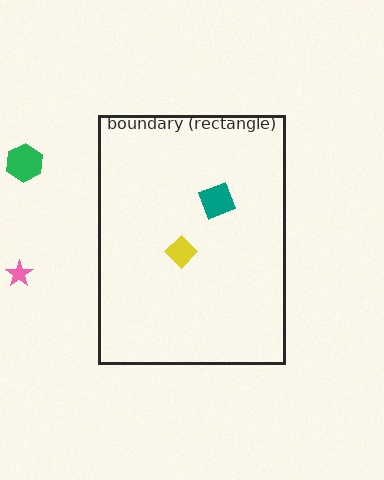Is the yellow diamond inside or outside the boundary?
Inside.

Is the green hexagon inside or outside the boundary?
Outside.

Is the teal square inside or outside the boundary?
Inside.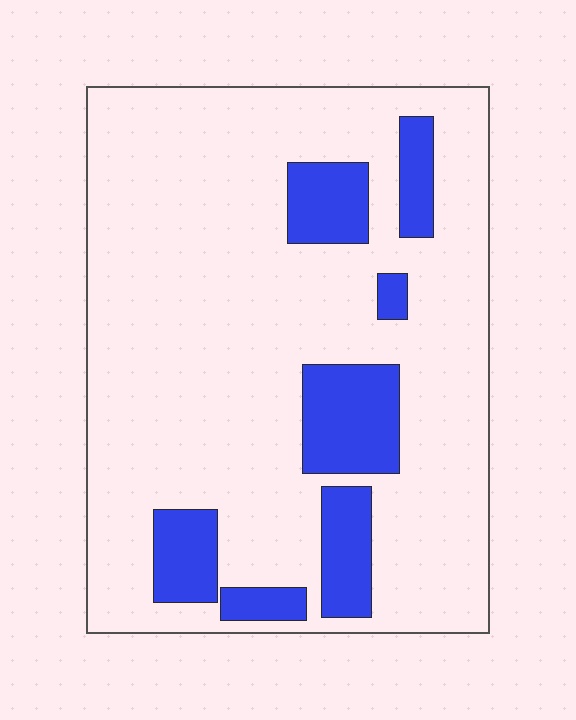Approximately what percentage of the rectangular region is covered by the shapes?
Approximately 20%.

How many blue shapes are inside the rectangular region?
7.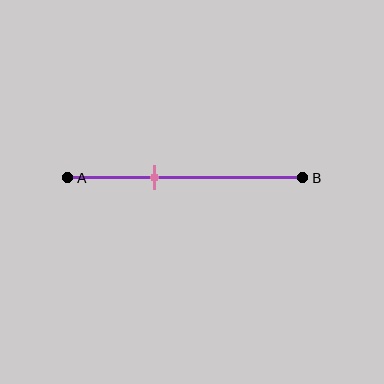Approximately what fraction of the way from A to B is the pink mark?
The pink mark is approximately 35% of the way from A to B.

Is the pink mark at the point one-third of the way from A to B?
No, the mark is at about 35% from A, not at the 33% one-third point.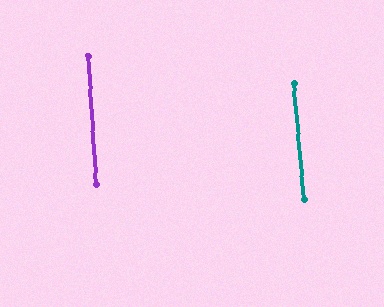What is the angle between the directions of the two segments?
Approximately 2 degrees.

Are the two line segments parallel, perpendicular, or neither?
Parallel — their directions differ by only 1.7°.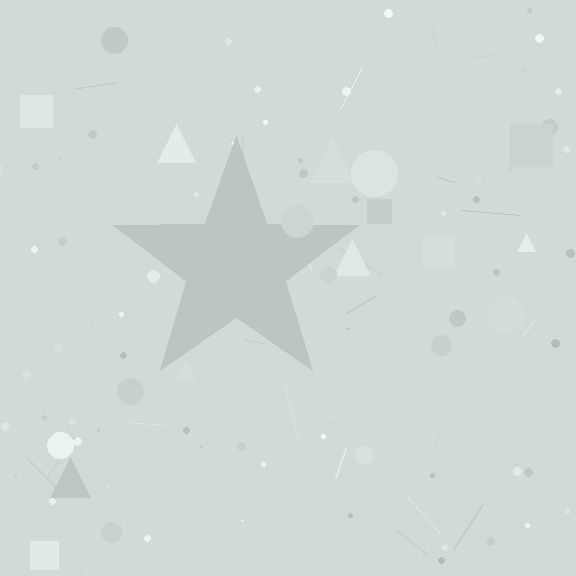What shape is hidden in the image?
A star is hidden in the image.